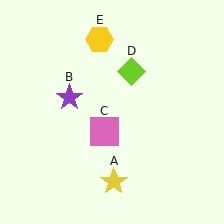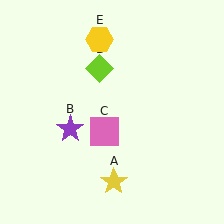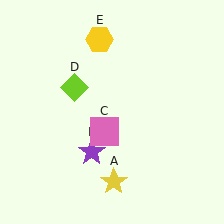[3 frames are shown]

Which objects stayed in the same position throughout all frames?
Yellow star (object A) and pink square (object C) and yellow hexagon (object E) remained stationary.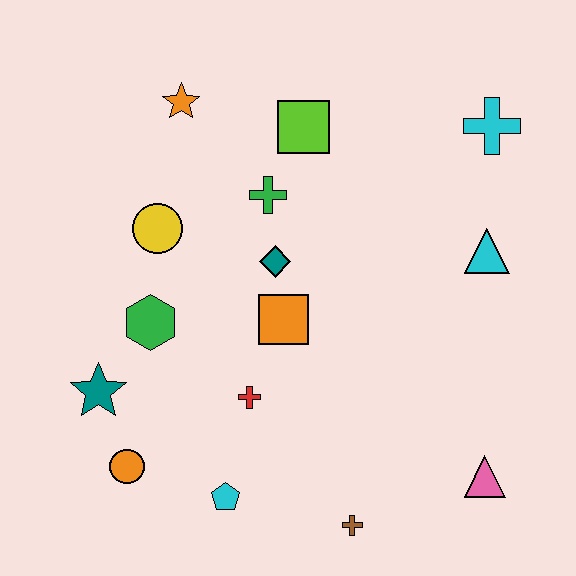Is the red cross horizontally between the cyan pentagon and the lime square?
Yes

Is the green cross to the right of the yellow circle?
Yes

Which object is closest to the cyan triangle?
The cyan cross is closest to the cyan triangle.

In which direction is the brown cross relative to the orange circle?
The brown cross is to the right of the orange circle.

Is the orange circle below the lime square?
Yes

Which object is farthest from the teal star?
The cyan cross is farthest from the teal star.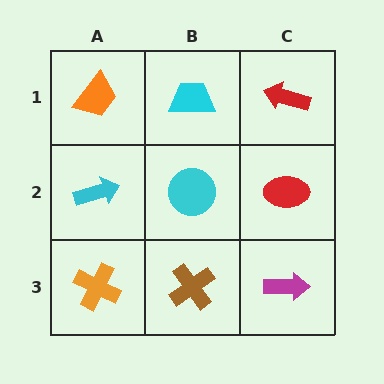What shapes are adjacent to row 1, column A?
A cyan arrow (row 2, column A), a cyan trapezoid (row 1, column B).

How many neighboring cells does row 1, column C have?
2.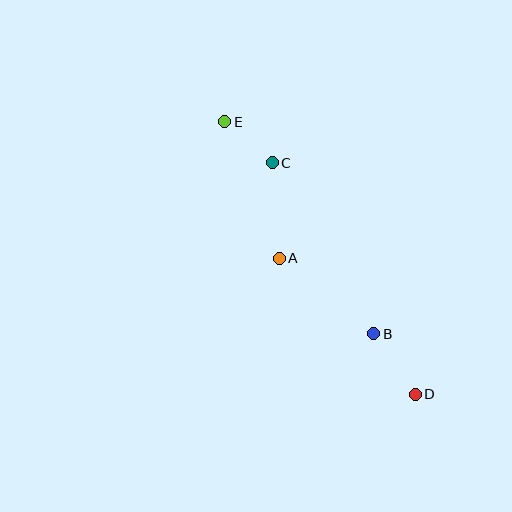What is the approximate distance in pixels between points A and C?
The distance between A and C is approximately 96 pixels.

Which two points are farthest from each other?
Points D and E are farthest from each other.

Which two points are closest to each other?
Points C and E are closest to each other.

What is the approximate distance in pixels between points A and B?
The distance between A and B is approximately 121 pixels.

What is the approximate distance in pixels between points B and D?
The distance between B and D is approximately 74 pixels.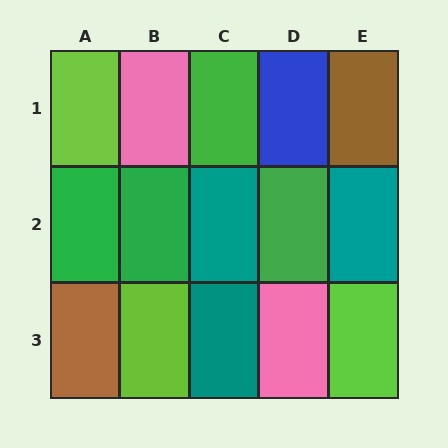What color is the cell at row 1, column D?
Blue.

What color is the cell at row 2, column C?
Teal.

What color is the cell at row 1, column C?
Green.